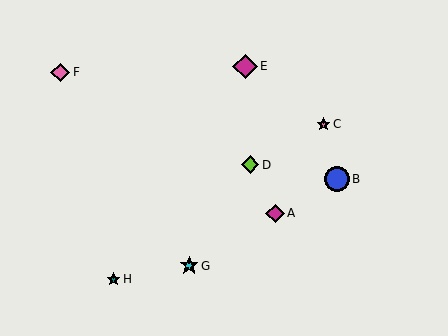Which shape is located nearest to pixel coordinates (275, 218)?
The magenta diamond (labeled A) at (275, 213) is nearest to that location.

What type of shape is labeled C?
Shape C is a pink star.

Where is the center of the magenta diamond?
The center of the magenta diamond is at (275, 213).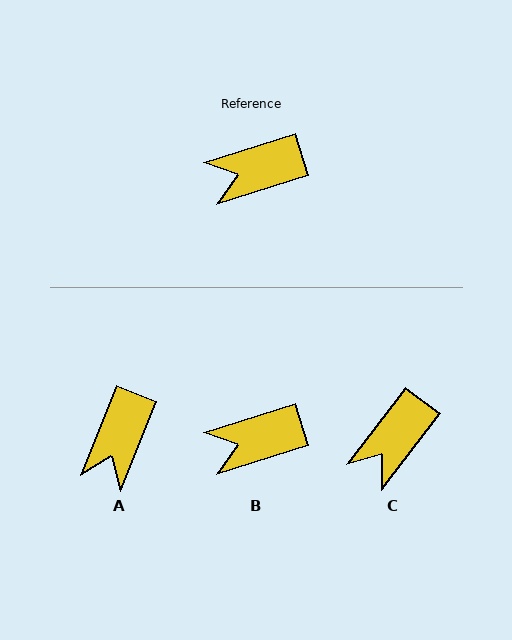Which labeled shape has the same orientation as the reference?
B.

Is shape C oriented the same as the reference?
No, it is off by about 35 degrees.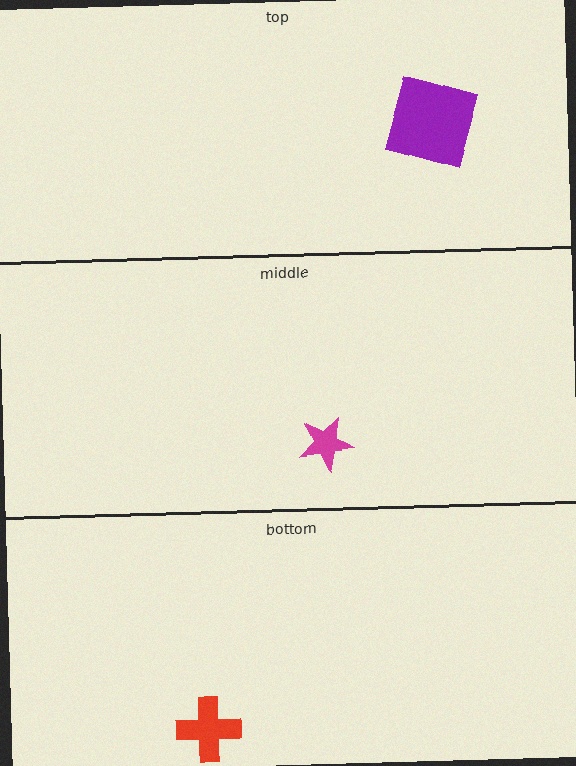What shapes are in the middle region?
The magenta star.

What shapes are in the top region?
The purple square.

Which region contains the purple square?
The top region.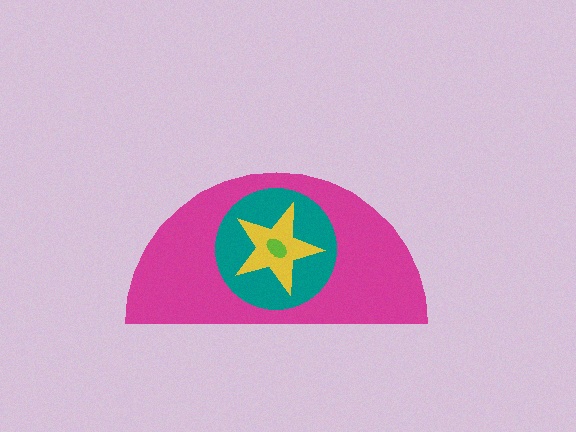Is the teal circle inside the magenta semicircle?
Yes.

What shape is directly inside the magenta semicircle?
The teal circle.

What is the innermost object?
The lime ellipse.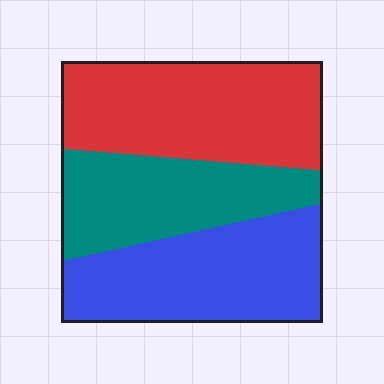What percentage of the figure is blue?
Blue takes up between a third and a half of the figure.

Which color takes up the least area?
Teal, at roughly 30%.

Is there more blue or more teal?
Blue.